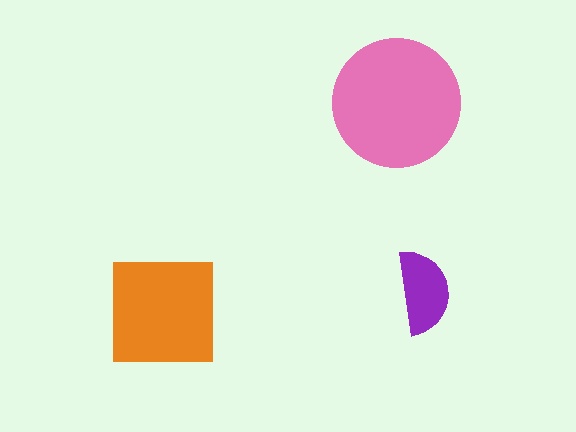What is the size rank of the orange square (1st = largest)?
2nd.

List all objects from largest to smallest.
The pink circle, the orange square, the purple semicircle.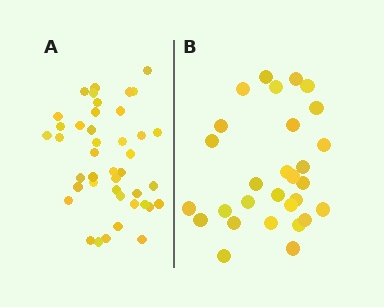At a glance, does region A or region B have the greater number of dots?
Region A (the left region) has more dots.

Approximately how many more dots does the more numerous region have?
Region A has approximately 15 more dots than region B.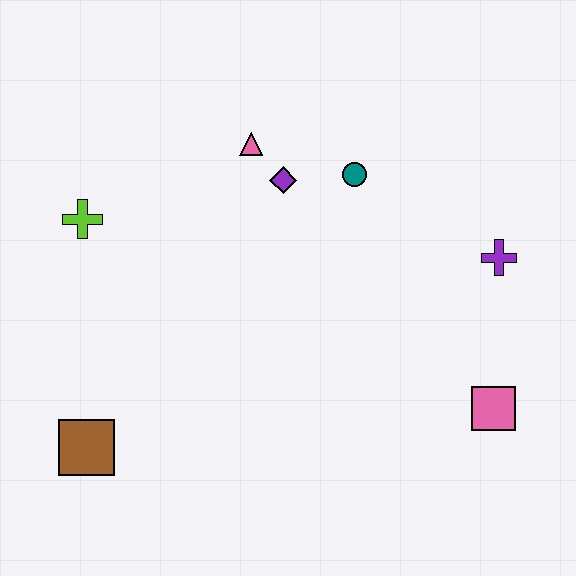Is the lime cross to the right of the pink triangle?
No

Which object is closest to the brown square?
The lime cross is closest to the brown square.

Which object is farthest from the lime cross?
The pink square is farthest from the lime cross.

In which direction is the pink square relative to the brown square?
The pink square is to the right of the brown square.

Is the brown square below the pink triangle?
Yes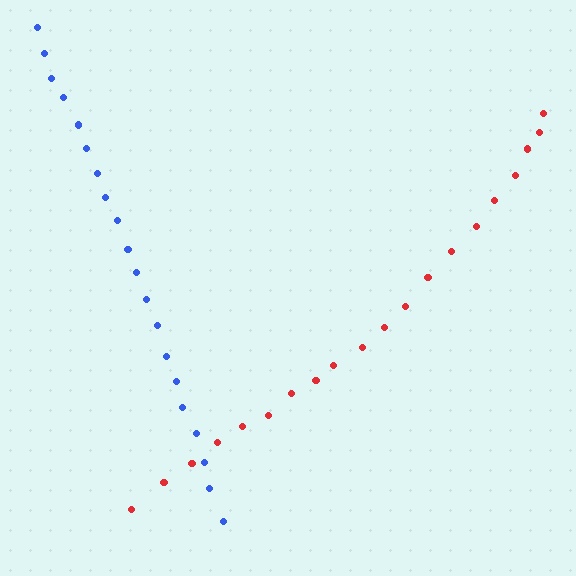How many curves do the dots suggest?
There are 2 distinct paths.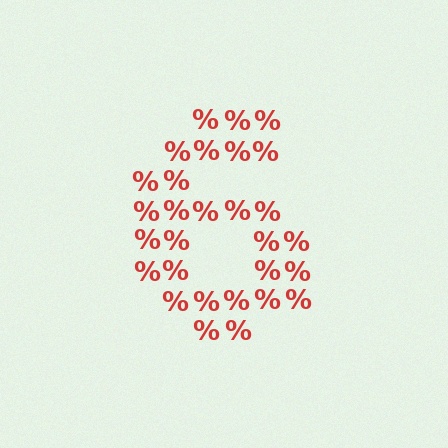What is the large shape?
The large shape is the digit 6.